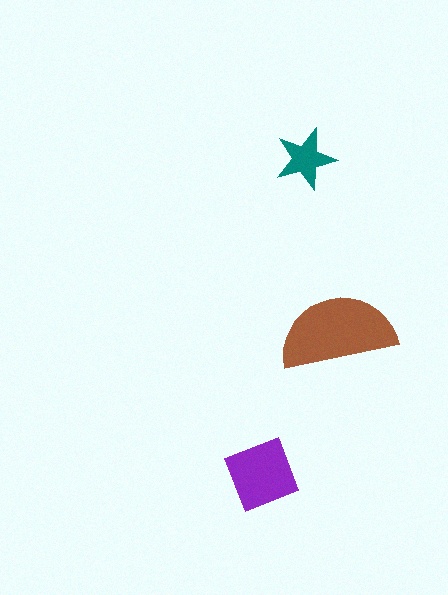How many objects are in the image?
There are 3 objects in the image.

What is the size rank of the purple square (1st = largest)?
2nd.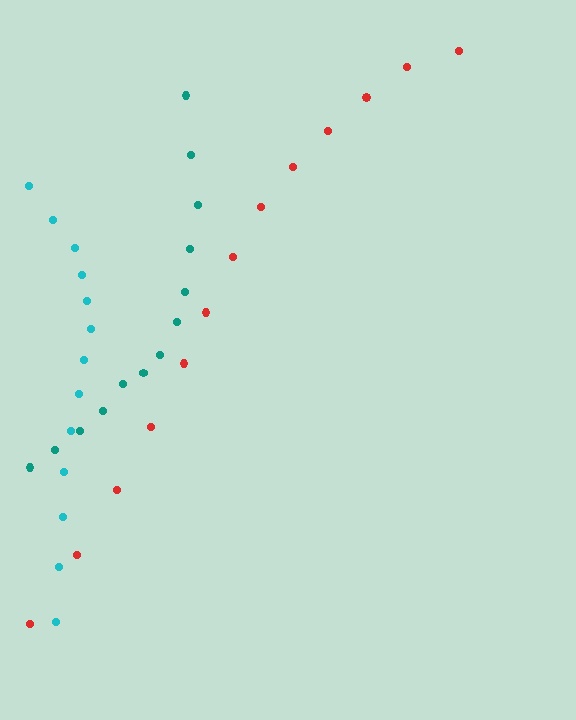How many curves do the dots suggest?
There are 3 distinct paths.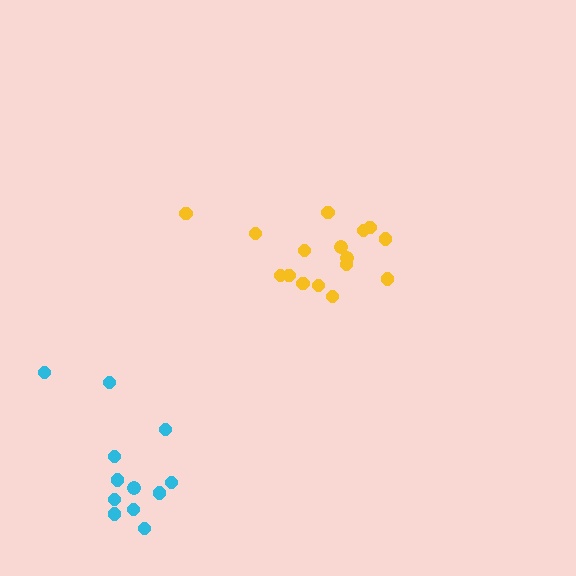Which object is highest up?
The yellow cluster is topmost.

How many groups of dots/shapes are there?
There are 2 groups.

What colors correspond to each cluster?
The clusters are colored: yellow, cyan.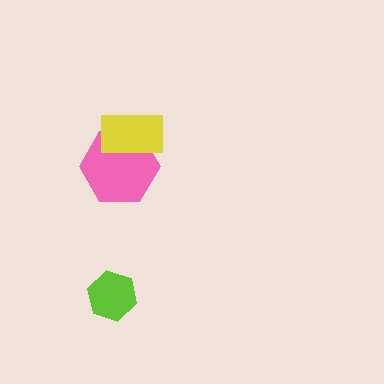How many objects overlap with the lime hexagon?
0 objects overlap with the lime hexagon.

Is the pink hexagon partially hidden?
Yes, it is partially covered by another shape.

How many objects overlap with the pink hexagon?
1 object overlaps with the pink hexagon.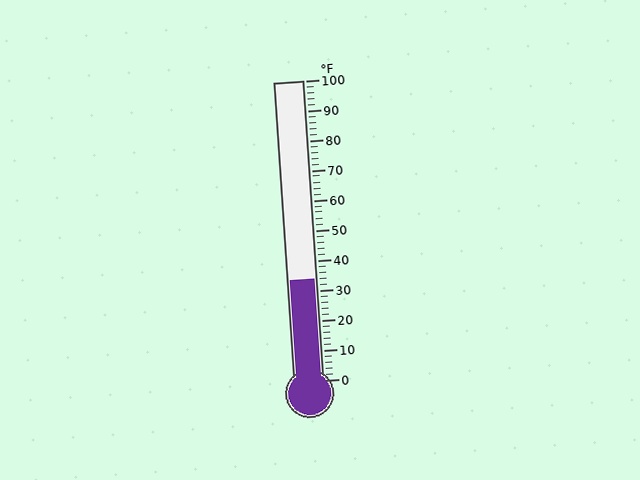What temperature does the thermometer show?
The thermometer shows approximately 34°F.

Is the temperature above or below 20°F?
The temperature is above 20°F.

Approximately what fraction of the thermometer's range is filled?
The thermometer is filled to approximately 35% of its range.